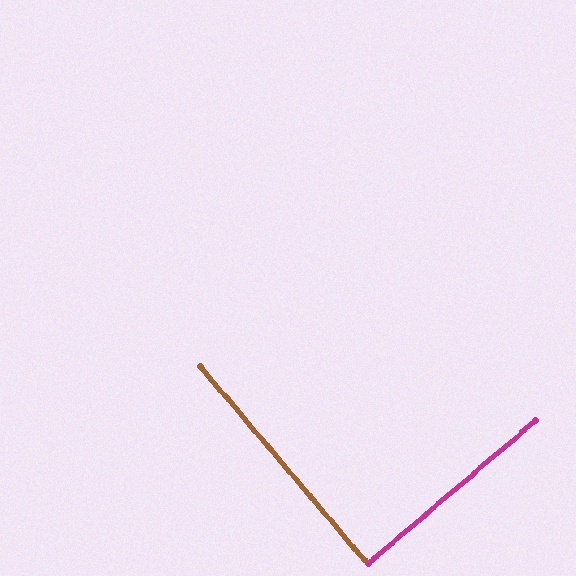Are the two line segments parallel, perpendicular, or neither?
Perpendicular — they meet at approximately 90°.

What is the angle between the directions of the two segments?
Approximately 90 degrees.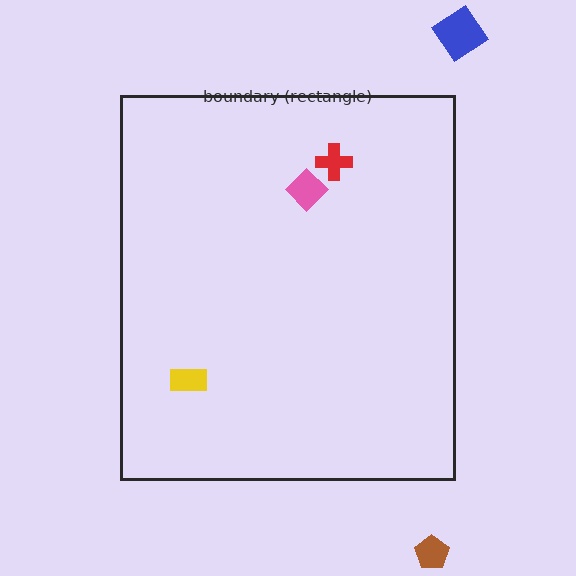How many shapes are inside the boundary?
3 inside, 2 outside.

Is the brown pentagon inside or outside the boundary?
Outside.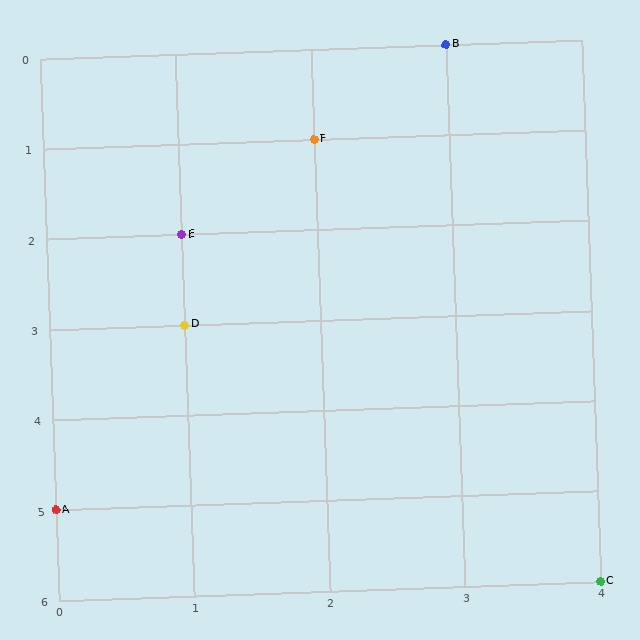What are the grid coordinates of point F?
Point F is at grid coordinates (2, 1).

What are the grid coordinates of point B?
Point B is at grid coordinates (3, 0).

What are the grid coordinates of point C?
Point C is at grid coordinates (4, 6).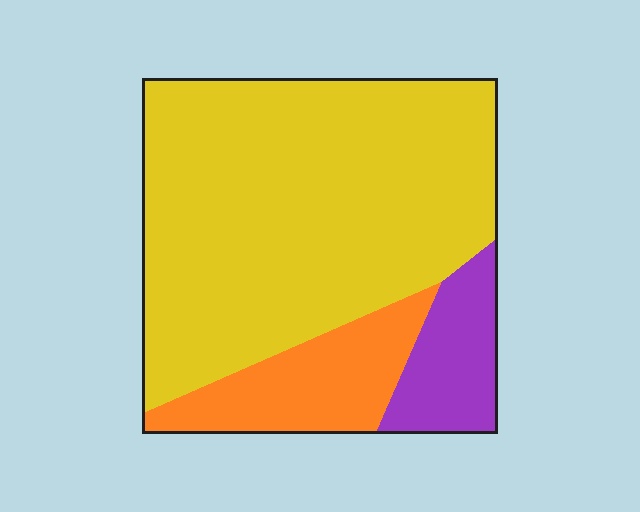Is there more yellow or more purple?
Yellow.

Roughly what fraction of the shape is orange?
Orange takes up about one sixth (1/6) of the shape.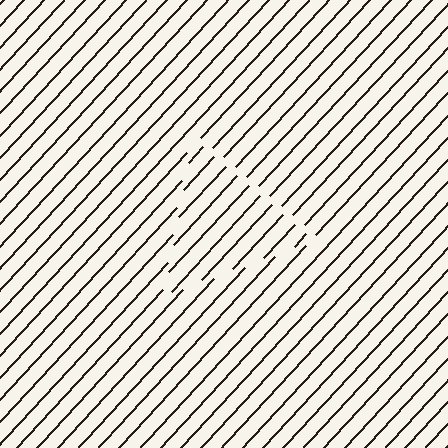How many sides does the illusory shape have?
3 sides — the line-ends trace a triangle.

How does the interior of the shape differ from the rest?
The interior of the shape contains the same grating, shifted by half a period — the contour is defined by the phase discontinuity where line-ends from the inner and outer gratings abut.